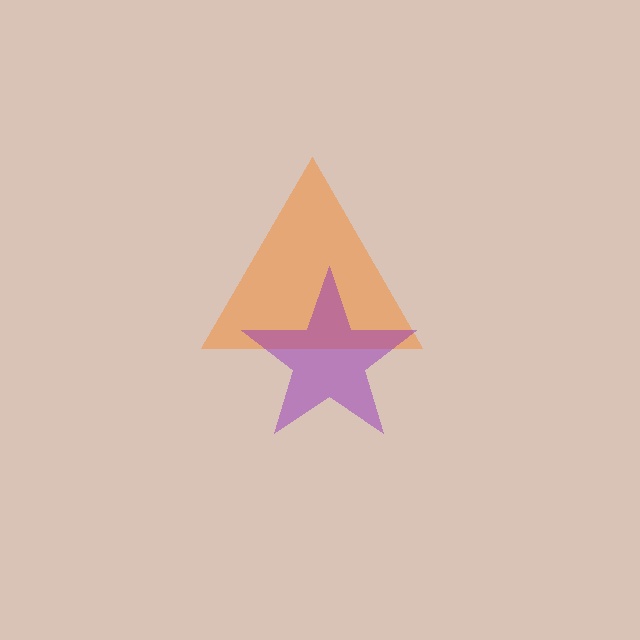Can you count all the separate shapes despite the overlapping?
Yes, there are 2 separate shapes.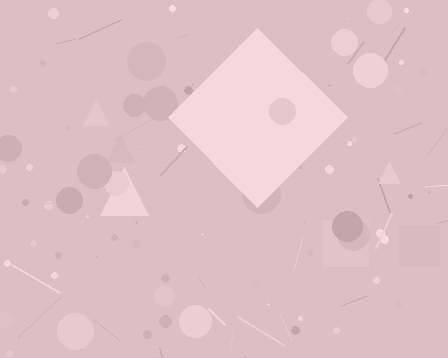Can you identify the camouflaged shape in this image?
The camouflaged shape is a diamond.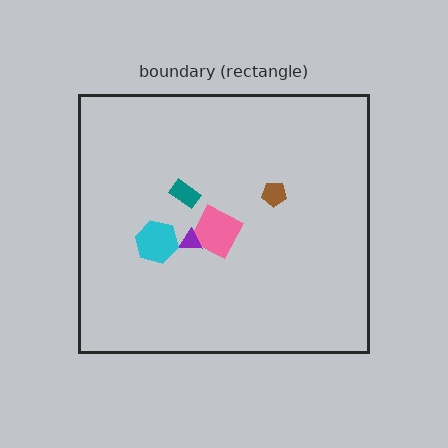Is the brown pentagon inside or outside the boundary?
Inside.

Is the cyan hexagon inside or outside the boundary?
Inside.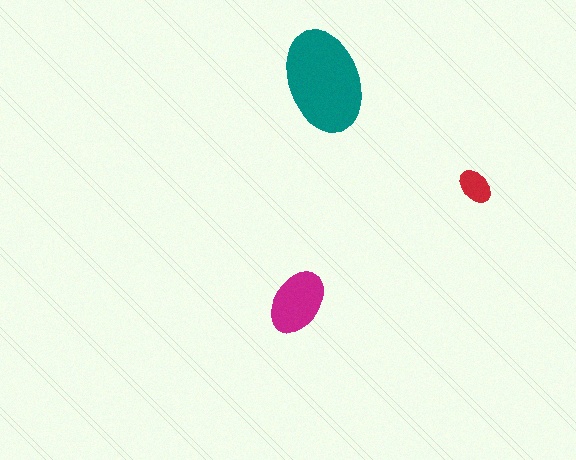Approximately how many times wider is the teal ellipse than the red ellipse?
About 3 times wider.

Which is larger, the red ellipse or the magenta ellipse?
The magenta one.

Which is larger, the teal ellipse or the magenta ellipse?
The teal one.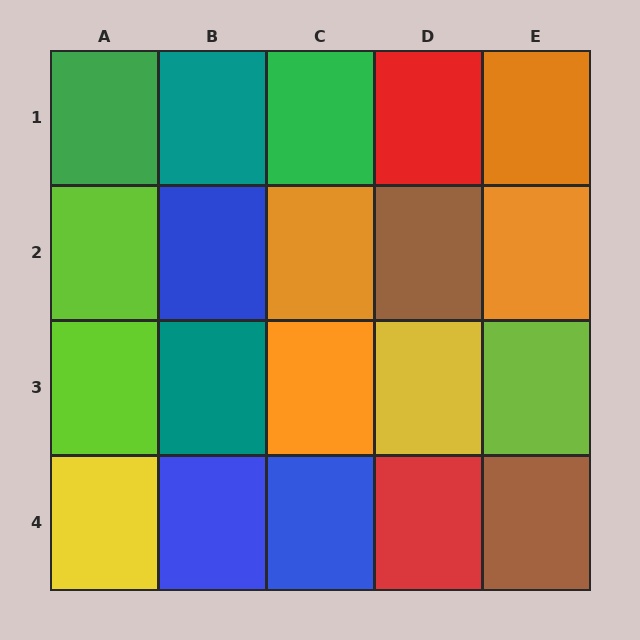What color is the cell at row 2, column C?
Orange.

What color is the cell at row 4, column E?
Brown.